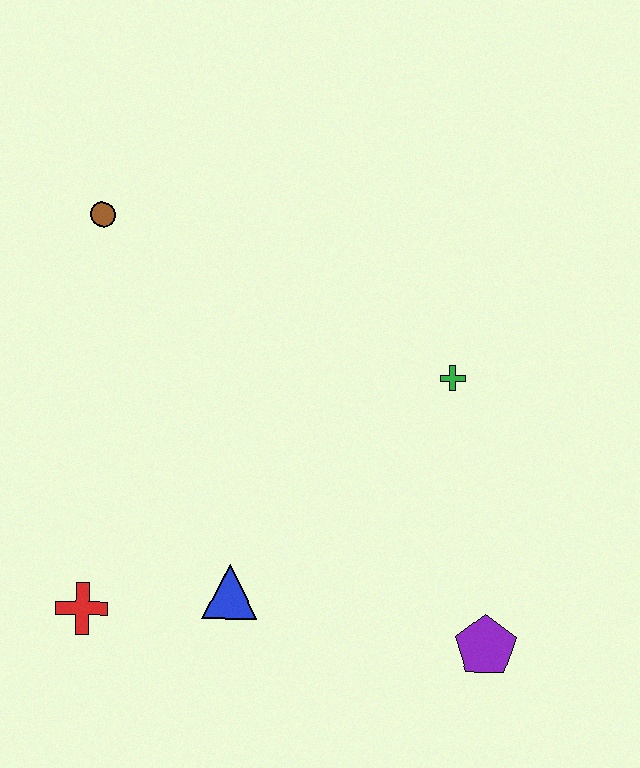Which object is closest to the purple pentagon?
The blue triangle is closest to the purple pentagon.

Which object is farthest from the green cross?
The red cross is farthest from the green cross.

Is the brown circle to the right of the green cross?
No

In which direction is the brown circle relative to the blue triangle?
The brown circle is above the blue triangle.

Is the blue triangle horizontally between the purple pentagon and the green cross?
No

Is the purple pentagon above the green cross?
No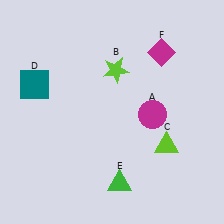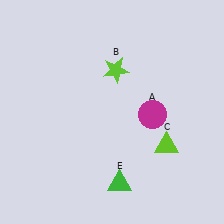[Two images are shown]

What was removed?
The magenta diamond (F), the teal square (D) were removed in Image 2.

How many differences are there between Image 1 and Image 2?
There are 2 differences between the two images.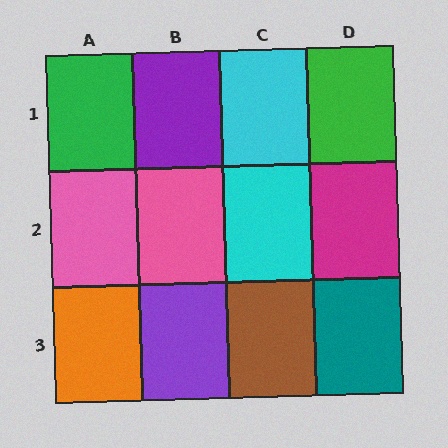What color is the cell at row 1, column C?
Cyan.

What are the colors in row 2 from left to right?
Pink, pink, cyan, magenta.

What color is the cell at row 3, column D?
Teal.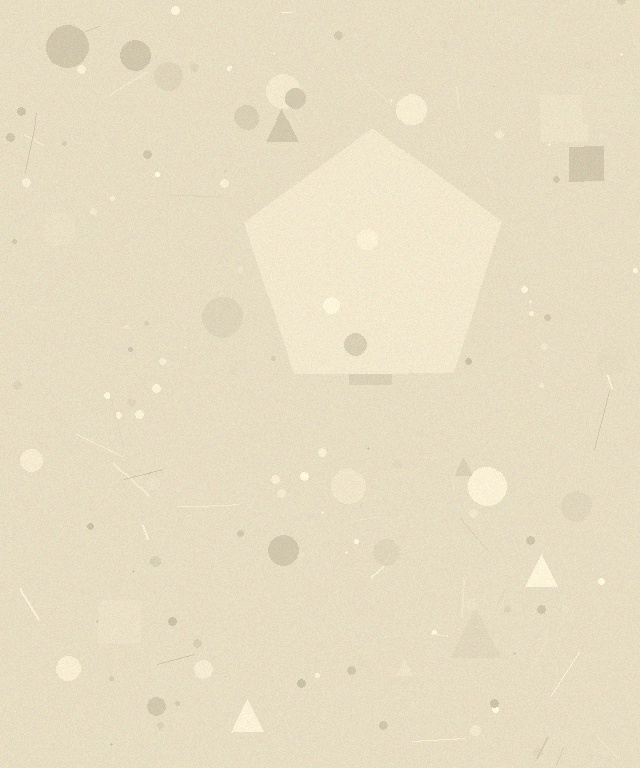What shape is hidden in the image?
A pentagon is hidden in the image.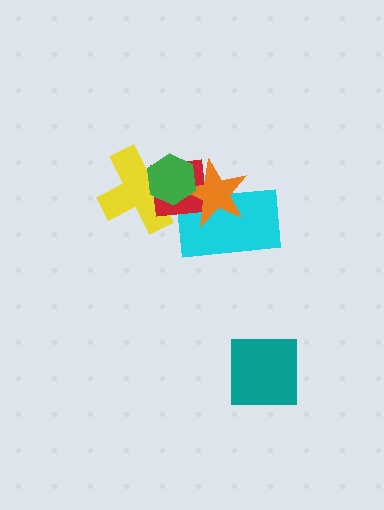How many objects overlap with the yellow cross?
2 objects overlap with the yellow cross.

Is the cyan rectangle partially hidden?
Yes, it is partially covered by another shape.